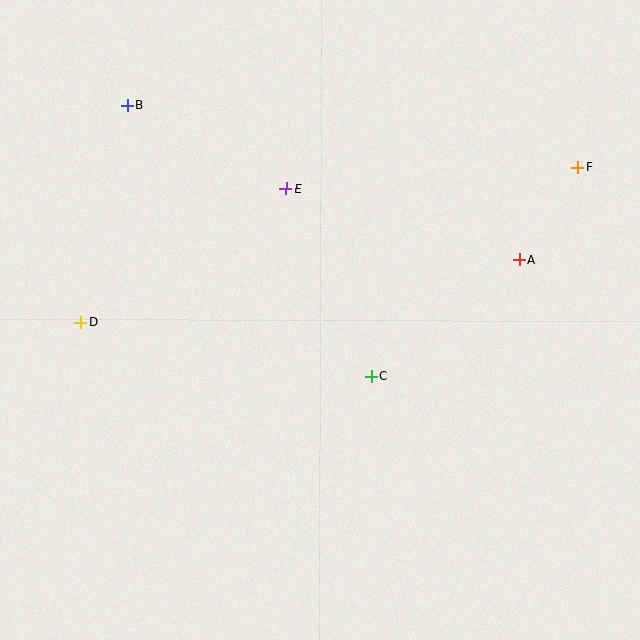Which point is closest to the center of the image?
Point C at (371, 377) is closest to the center.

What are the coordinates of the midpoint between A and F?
The midpoint between A and F is at (548, 213).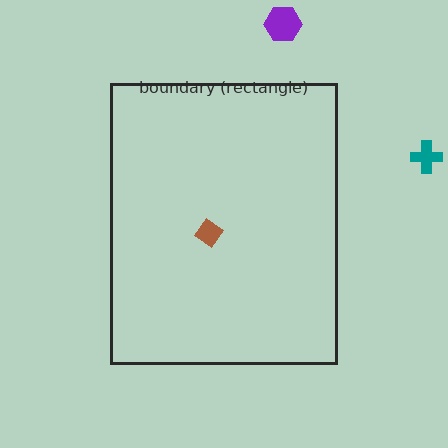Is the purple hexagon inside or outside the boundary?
Outside.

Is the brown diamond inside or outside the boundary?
Inside.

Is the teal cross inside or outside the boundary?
Outside.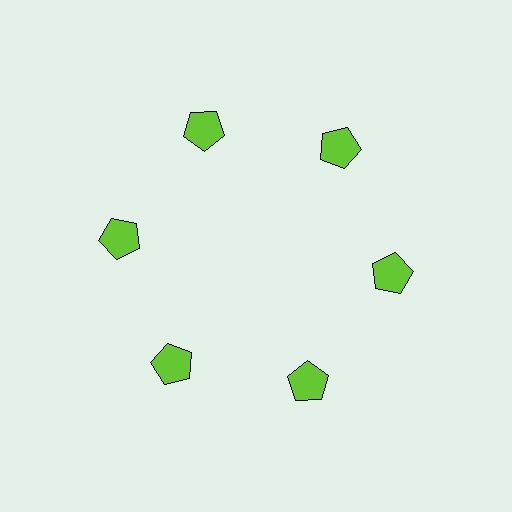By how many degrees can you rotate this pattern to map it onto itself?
The pattern maps onto itself every 60 degrees of rotation.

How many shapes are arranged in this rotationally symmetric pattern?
There are 6 shapes, arranged in 6 groups of 1.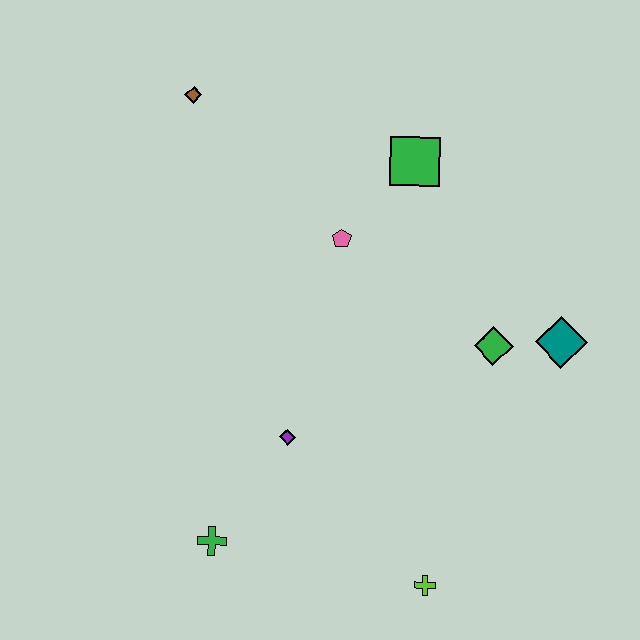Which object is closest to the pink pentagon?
The green square is closest to the pink pentagon.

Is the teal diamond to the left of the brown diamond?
No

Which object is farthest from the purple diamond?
The brown diamond is farthest from the purple diamond.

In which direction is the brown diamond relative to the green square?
The brown diamond is to the left of the green square.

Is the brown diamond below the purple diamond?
No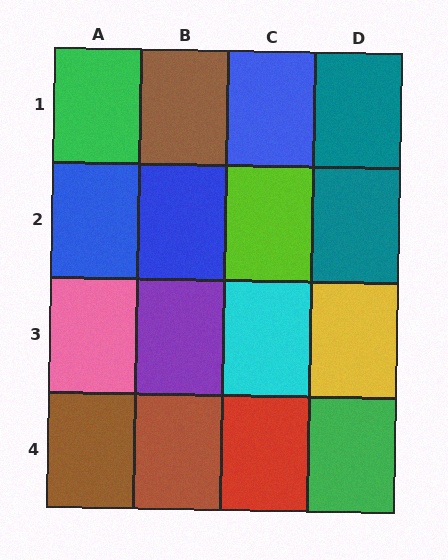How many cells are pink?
1 cell is pink.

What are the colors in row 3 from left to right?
Pink, purple, cyan, yellow.